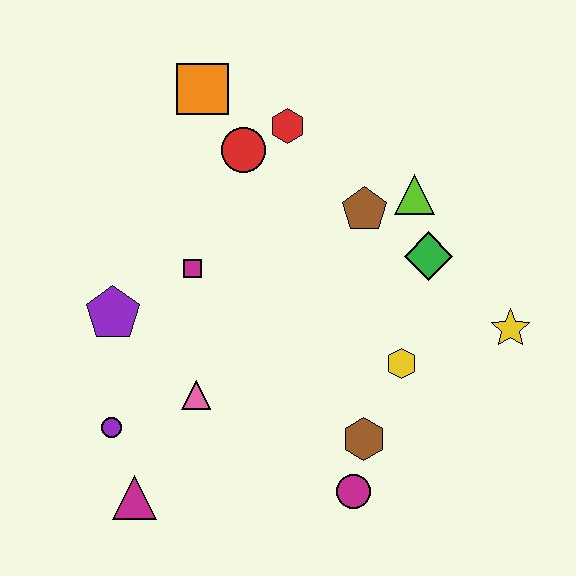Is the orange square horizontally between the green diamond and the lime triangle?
No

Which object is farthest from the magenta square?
The yellow star is farthest from the magenta square.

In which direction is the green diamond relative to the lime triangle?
The green diamond is below the lime triangle.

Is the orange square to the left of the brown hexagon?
Yes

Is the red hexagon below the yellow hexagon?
No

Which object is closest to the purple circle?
The magenta triangle is closest to the purple circle.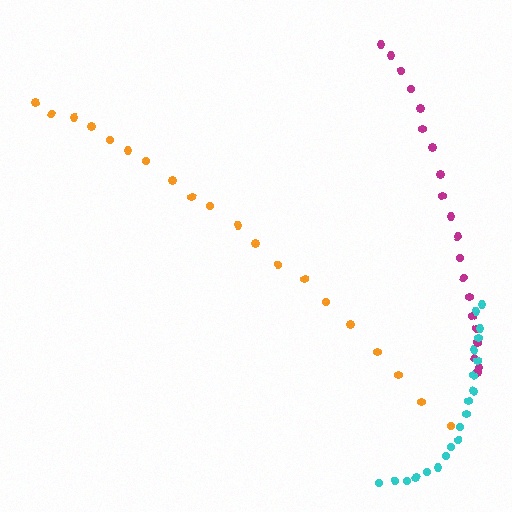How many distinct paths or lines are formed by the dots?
There are 3 distinct paths.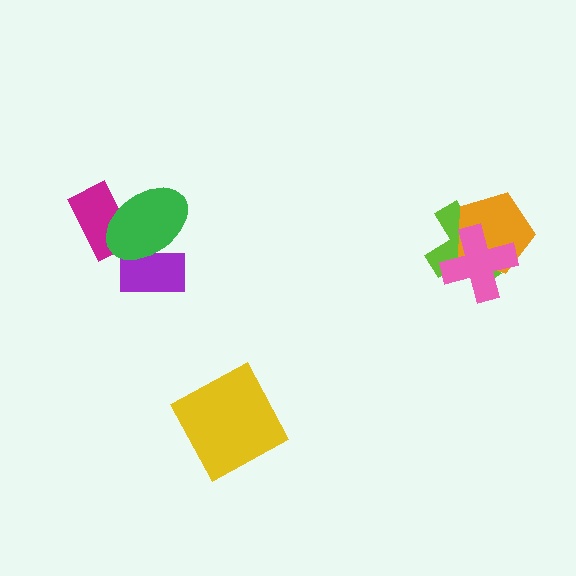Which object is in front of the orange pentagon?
The pink cross is in front of the orange pentagon.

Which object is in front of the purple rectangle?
The green ellipse is in front of the purple rectangle.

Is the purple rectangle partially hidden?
Yes, it is partially covered by another shape.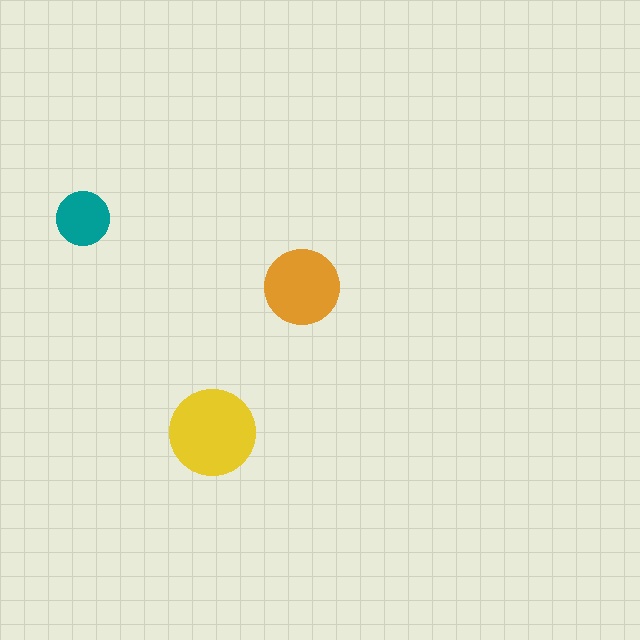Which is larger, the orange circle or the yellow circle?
The yellow one.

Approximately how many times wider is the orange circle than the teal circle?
About 1.5 times wider.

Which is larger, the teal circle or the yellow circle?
The yellow one.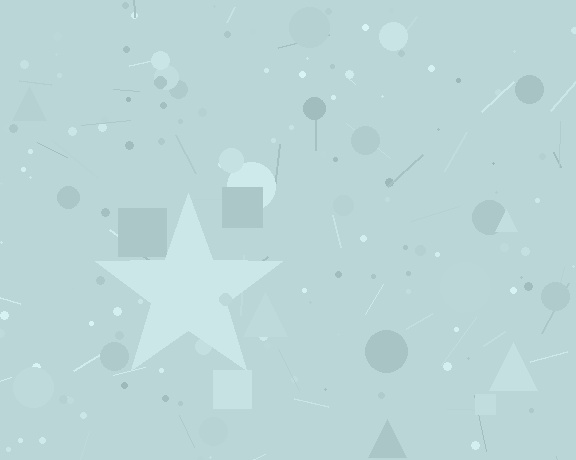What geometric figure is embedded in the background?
A star is embedded in the background.